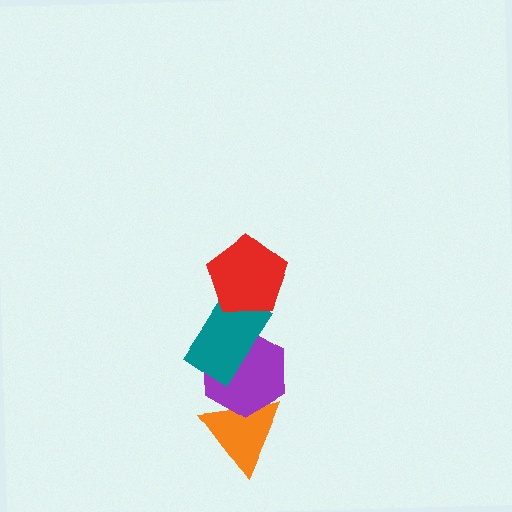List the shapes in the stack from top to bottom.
From top to bottom: the red pentagon, the teal rectangle, the purple hexagon, the orange triangle.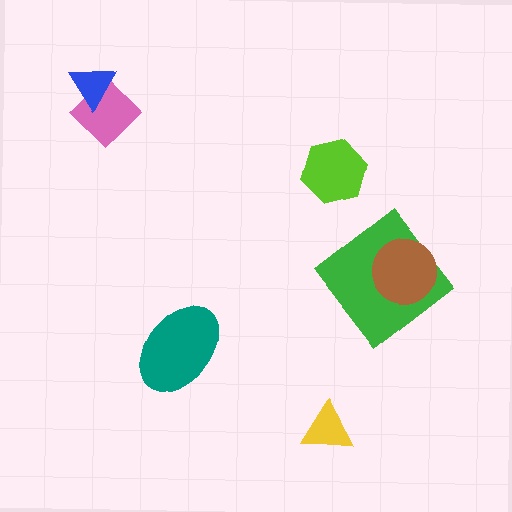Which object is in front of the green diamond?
The brown circle is in front of the green diamond.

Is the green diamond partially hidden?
Yes, it is partially covered by another shape.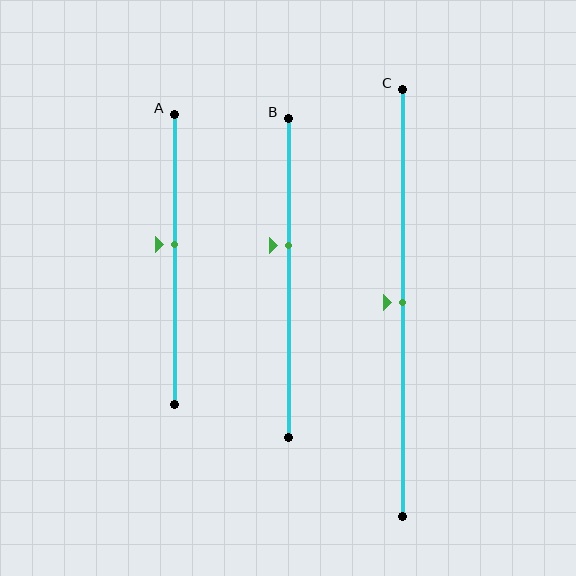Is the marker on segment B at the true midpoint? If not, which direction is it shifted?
No, the marker on segment B is shifted upward by about 10% of the segment length.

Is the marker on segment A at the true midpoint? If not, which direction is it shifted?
No, the marker on segment A is shifted upward by about 5% of the segment length.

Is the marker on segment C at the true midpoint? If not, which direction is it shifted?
Yes, the marker on segment C is at the true midpoint.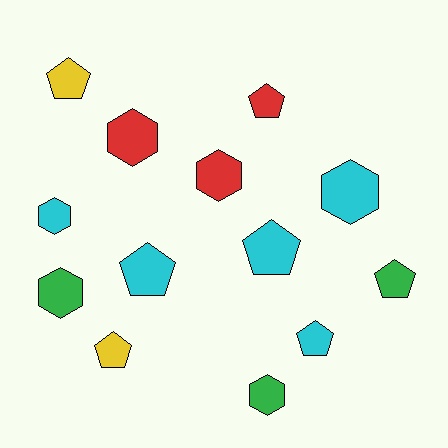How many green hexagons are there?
There are 2 green hexagons.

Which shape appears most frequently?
Pentagon, with 7 objects.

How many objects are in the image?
There are 13 objects.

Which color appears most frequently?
Cyan, with 5 objects.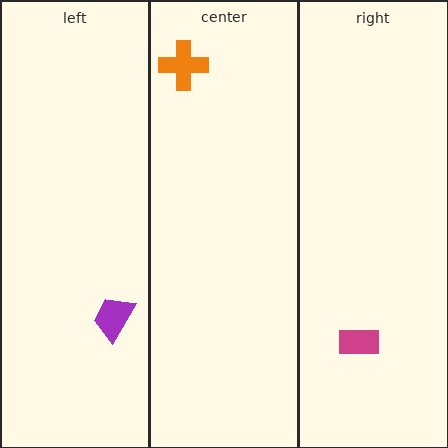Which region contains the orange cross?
The center region.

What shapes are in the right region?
The magenta rectangle.